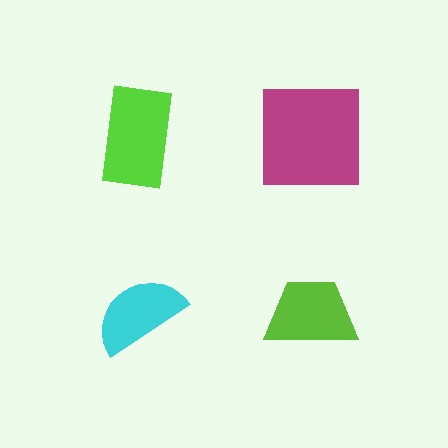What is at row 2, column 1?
A cyan semicircle.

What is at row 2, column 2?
A lime trapezoid.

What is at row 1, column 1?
A lime rectangle.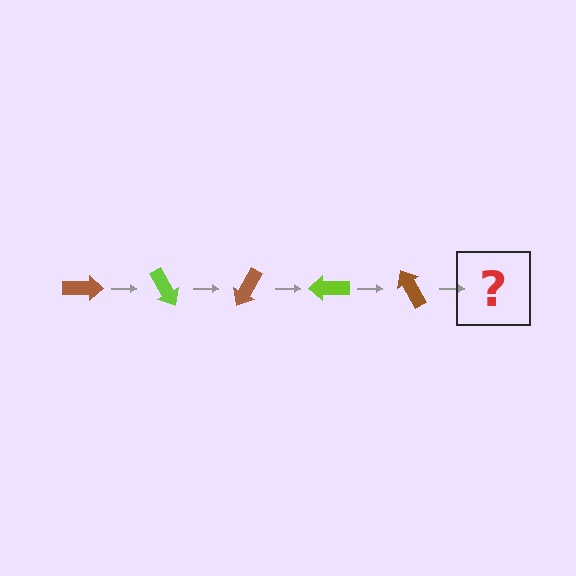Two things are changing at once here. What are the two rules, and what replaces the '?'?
The two rules are that it rotates 60 degrees each step and the color cycles through brown and lime. The '?' should be a lime arrow, rotated 300 degrees from the start.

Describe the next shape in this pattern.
It should be a lime arrow, rotated 300 degrees from the start.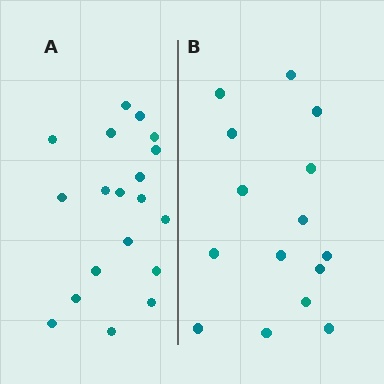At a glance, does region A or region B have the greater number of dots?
Region A (the left region) has more dots.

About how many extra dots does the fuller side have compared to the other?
Region A has about 4 more dots than region B.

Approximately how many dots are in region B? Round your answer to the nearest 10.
About 20 dots. (The exact count is 15, which rounds to 20.)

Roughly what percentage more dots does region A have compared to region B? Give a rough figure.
About 25% more.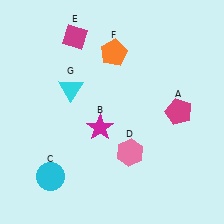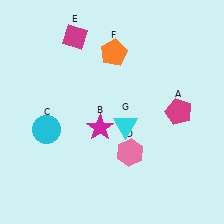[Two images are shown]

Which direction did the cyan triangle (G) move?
The cyan triangle (G) moved right.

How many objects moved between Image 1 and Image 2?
2 objects moved between the two images.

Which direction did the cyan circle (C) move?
The cyan circle (C) moved up.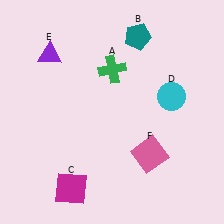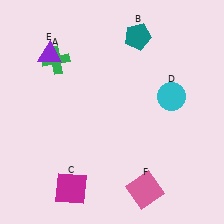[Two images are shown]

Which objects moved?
The objects that moved are: the green cross (A), the pink square (F).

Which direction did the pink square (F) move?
The pink square (F) moved down.